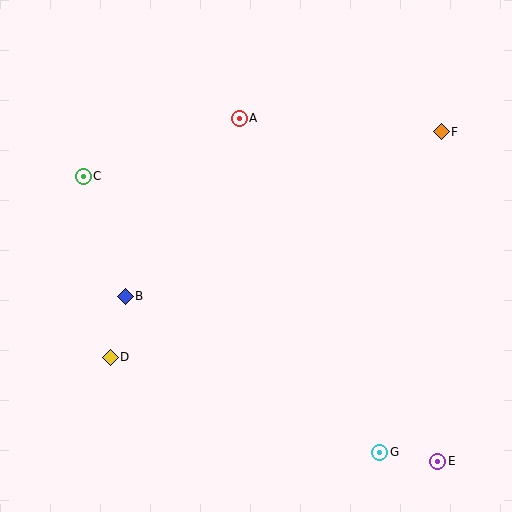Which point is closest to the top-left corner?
Point C is closest to the top-left corner.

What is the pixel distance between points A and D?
The distance between A and D is 272 pixels.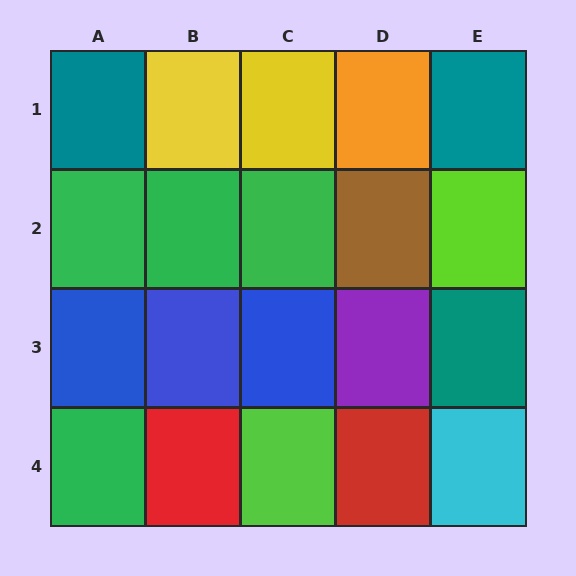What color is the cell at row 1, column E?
Teal.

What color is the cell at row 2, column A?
Green.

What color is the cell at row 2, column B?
Green.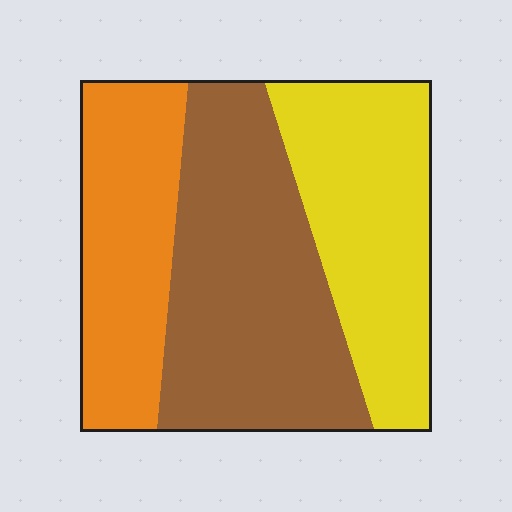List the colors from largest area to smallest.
From largest to smallest: brown, yellow, orange.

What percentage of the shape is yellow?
Yellow takes up about one third (1/3) of the shape.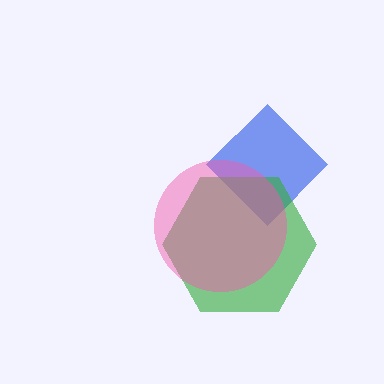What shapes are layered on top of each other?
The layered shapes are: a blue diamond, a green hexagon, a pink circle.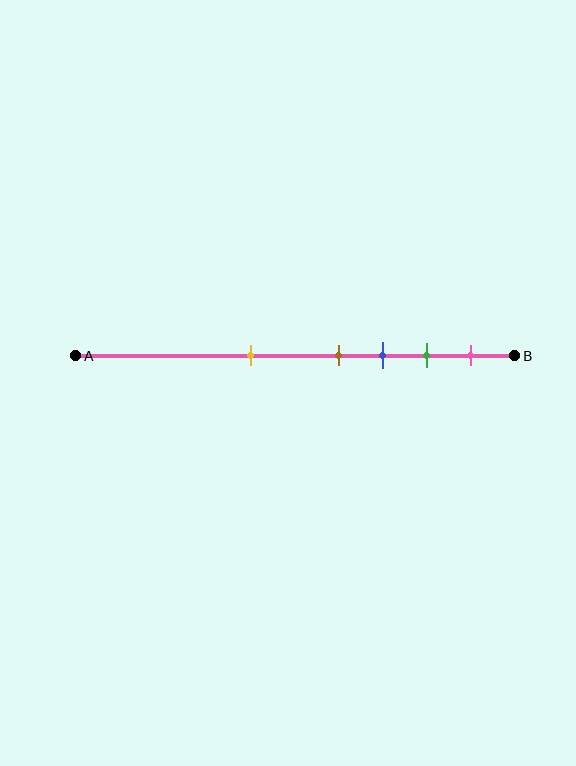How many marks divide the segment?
There are 5 marks dividing the segment.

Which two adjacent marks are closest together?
The brown and blue marks are the closest adjacent pair.